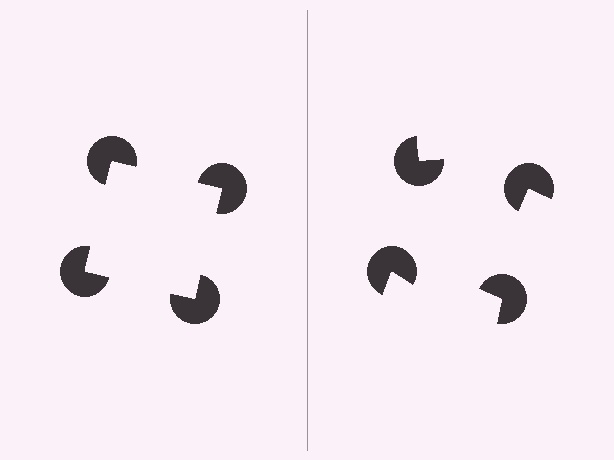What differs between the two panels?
The pac-man discs are positioned identically on both sides; only the wedge orientations differ. On the left they align to a square; on the right they are misaligned.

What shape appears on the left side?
An illusory square.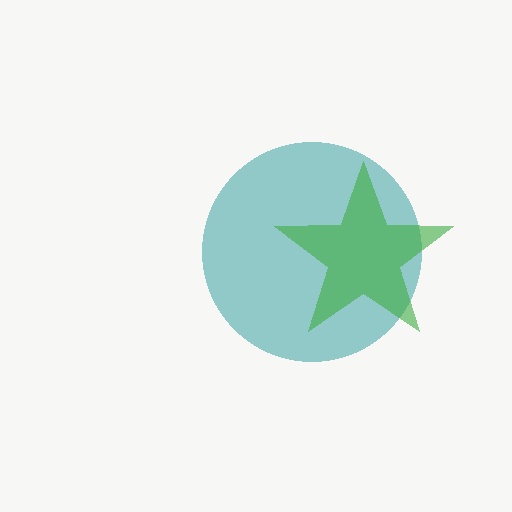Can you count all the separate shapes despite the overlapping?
Yes, there are 2 separate shapes.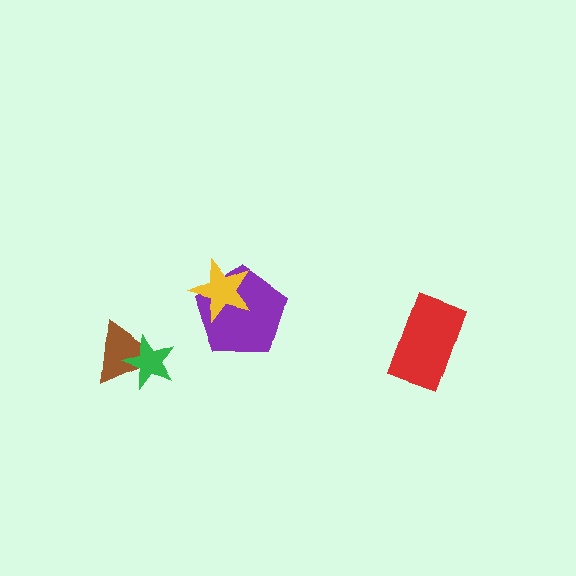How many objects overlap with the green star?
1 object overlaps with the green star.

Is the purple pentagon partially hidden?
Yes, it is partially covered by another shape.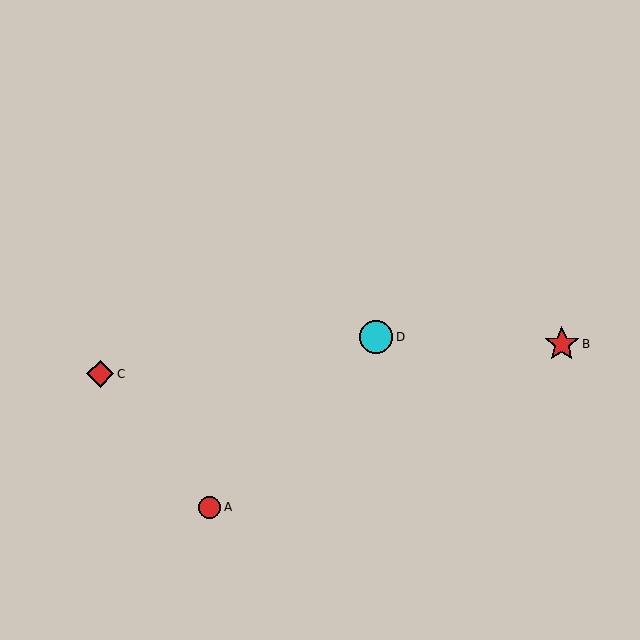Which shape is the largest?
The red star (labeled B) is the largest.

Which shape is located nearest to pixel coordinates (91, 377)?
The red diamond (labeled C) at (100, 374) is nearest to that location.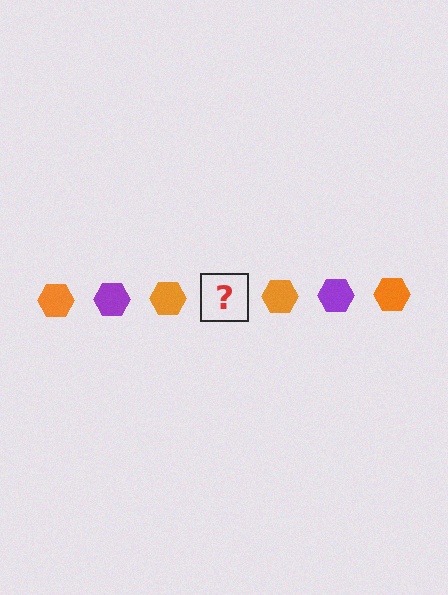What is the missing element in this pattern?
The missing element is a purple hexagon.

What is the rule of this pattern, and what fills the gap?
The rule is that the pattern cycles through orange, purple hexagons. The gap should be filled with a purple hexagon.